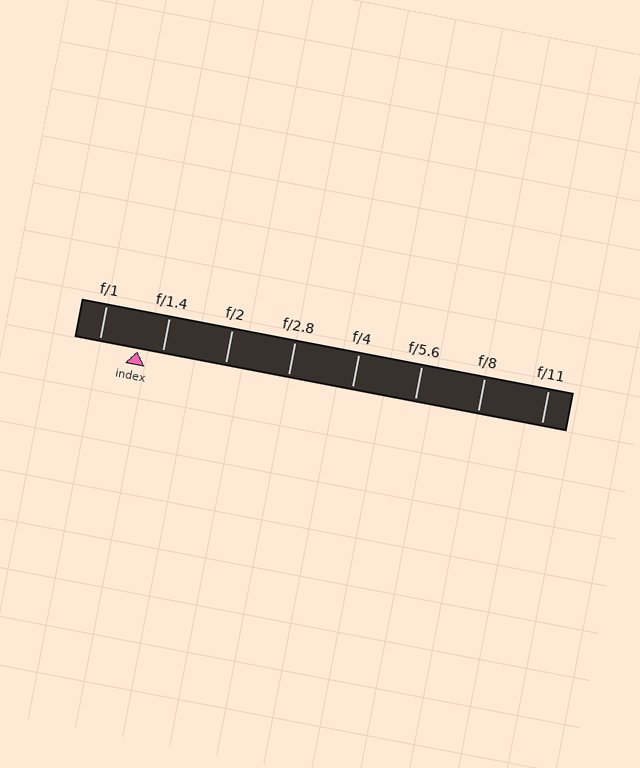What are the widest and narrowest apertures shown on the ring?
The widest aperture shown is f/1 and the narrowest is f/11.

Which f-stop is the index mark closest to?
The index mark is closest to f/1.4.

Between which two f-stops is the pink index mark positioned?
The index mark is between f/1 and f/1.4.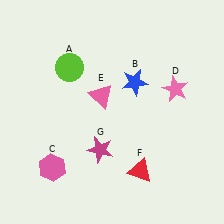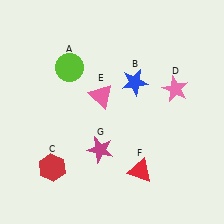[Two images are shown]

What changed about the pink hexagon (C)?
In Image 1, C is pink. In Image 2, it changed to red.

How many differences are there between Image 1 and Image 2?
There is 1 difference between the two images.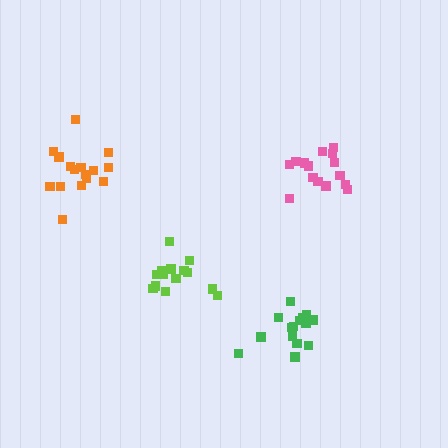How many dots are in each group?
Group 1: 14 dots, Group 2: 15 dots, Group 3: 15 dots, Group 4: 16 dots (60 total).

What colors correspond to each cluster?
The clusters are colored: lime, pink, green, orange.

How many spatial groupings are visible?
There are 4 spatial groupings.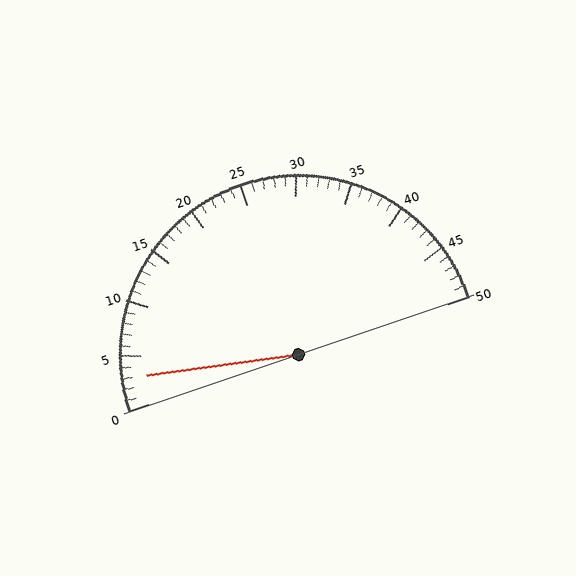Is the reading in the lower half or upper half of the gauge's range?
The reading is in the lower half of the range (0 to 50).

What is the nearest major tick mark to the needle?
The nearest major tick mark is 5.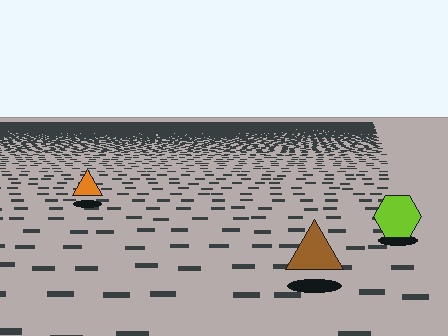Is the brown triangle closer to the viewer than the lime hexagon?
Yes. The brown triangle is closer — you can tell from the texture gradient: the ground texture is coarser near it.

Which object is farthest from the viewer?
The orange triangle is farthest from the viewer. It appears smaller and the ground texture around it is denser.